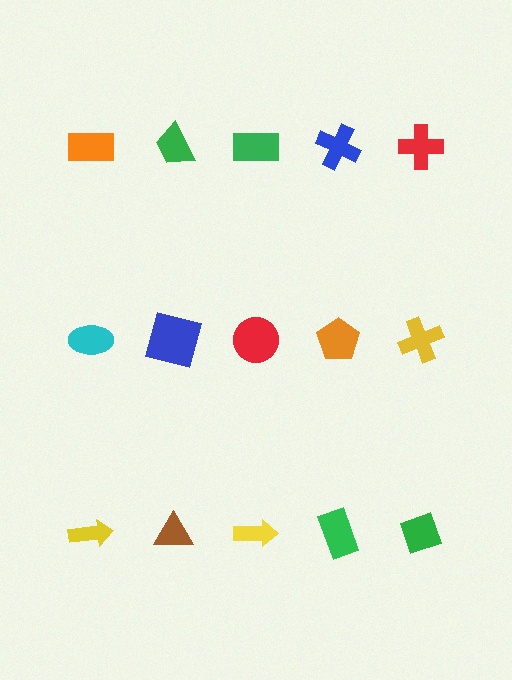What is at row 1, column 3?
A green rectangle.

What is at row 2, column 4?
An orange pentagon.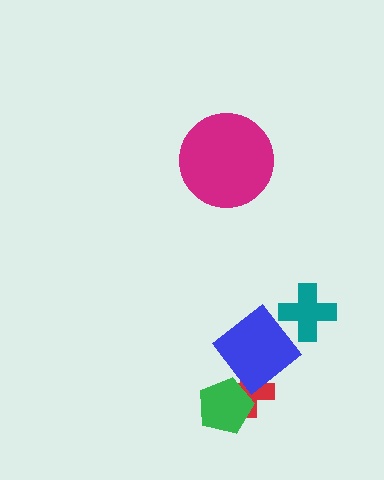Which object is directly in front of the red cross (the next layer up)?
The blue diamond is directly in front of the red cross.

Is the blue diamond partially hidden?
Yes, it is partially covered by another shape.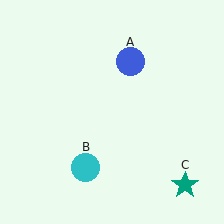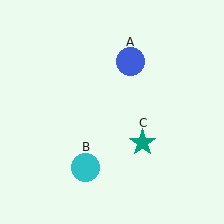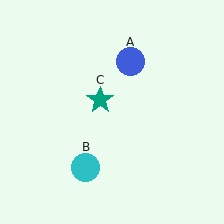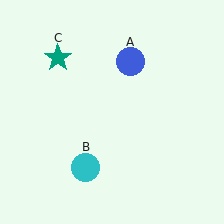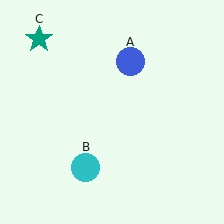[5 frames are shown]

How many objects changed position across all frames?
1 object changed position: teal star (object C).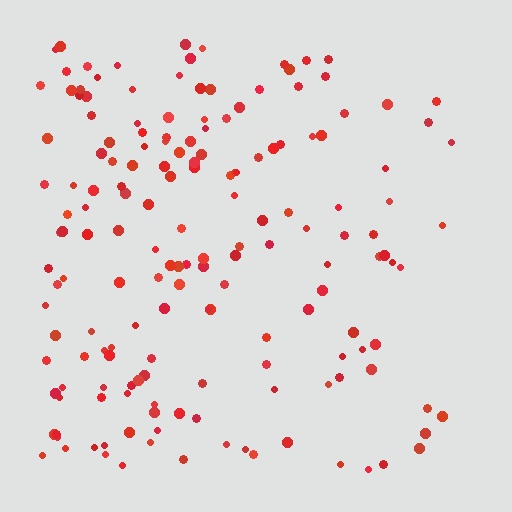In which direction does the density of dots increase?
From right to left, with the left side densest.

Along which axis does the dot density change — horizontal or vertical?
Horizontal.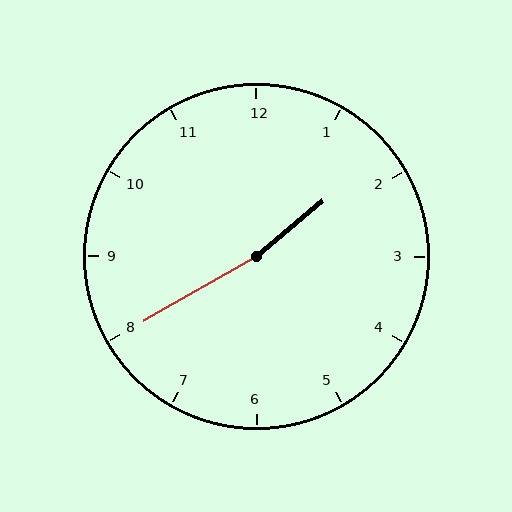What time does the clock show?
1:40.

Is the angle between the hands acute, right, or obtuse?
It is obtuse.